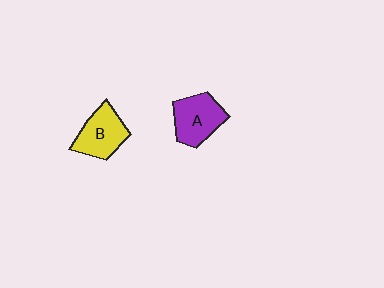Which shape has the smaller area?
Shape B (yellow).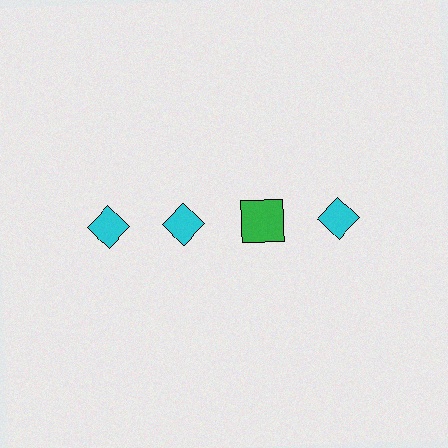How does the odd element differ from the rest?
It differs in both color (green instead of cyan) and shape (square instead of diamond).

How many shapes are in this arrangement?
There are 4 shapes arranged in a grid pattern.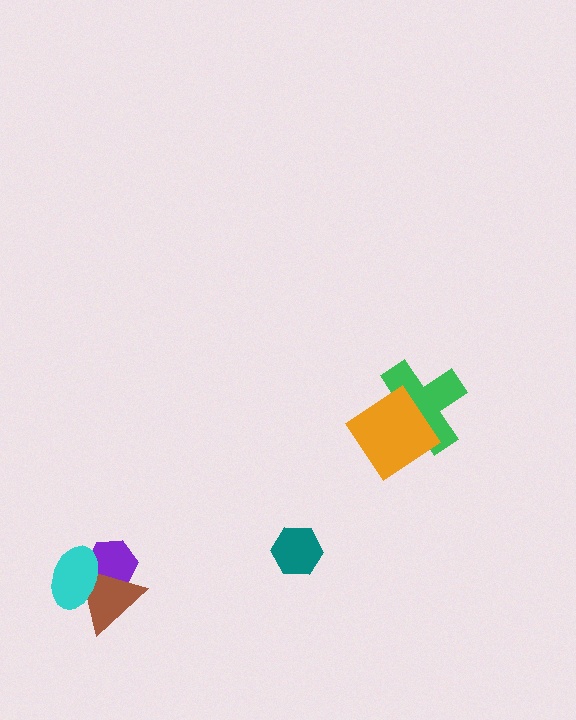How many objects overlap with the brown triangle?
2 objects overlap with the brown triangle.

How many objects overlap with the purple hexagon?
2 objects overlap with the purple hexagon.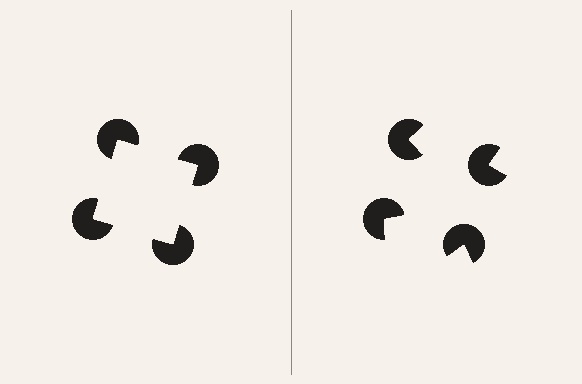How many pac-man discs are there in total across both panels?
8 — 4 on each side.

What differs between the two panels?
The pac-man discs are positioned identically on both sides; only the wedge orientations differ. On the left they align to a square; on the right they are misaligned.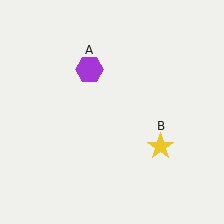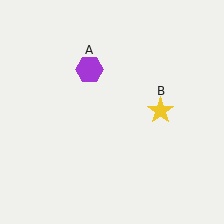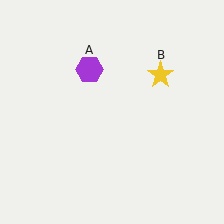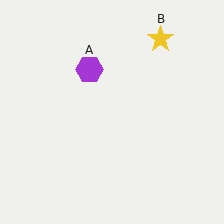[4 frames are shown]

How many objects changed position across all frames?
1 object changed position: yellow star (object B).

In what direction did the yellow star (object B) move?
The yellow star (object B) moved up.